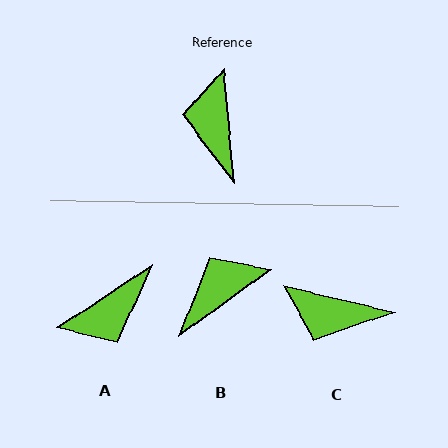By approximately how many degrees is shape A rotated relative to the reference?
Approximately 118 degrees counter-clockwise.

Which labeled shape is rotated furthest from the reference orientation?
A, about 118 degrees away.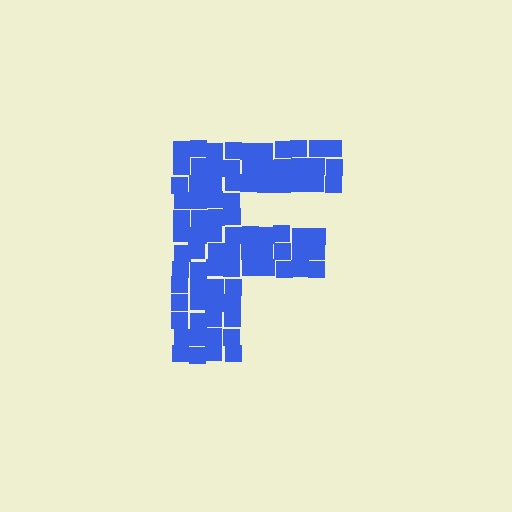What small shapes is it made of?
It is made of small squares.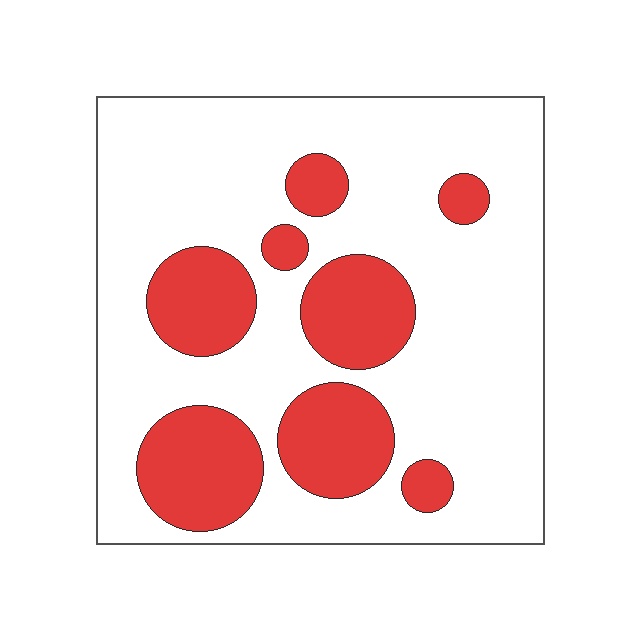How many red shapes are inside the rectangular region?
8.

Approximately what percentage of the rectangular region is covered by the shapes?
Approximately 25%.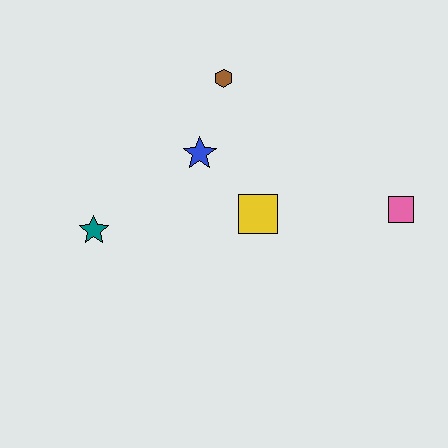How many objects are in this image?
There are 5 objects.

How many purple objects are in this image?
There are no purple objects.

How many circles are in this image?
There are no circles.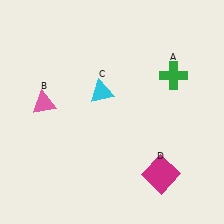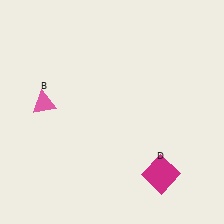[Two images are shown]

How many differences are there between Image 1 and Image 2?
There are 2 differences between the two images.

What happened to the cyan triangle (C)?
The cyan triangle (C) was removed in Image 2. It was in the top-left area of Image 1.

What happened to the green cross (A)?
The green cross (A) was removed in Image 2. It was in the top-right area of Image 1.